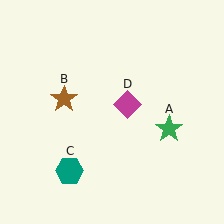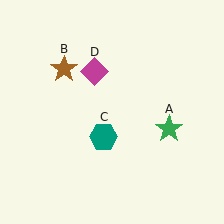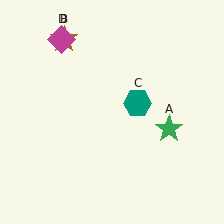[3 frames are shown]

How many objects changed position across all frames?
3 objects changed position: brown star (object B), teal hexagon (object C), magenta diamond (object D).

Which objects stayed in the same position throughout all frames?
Green star (object A) remained stationary.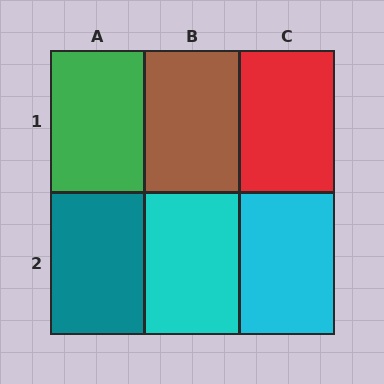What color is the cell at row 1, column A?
Green.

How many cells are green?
1 cell is green.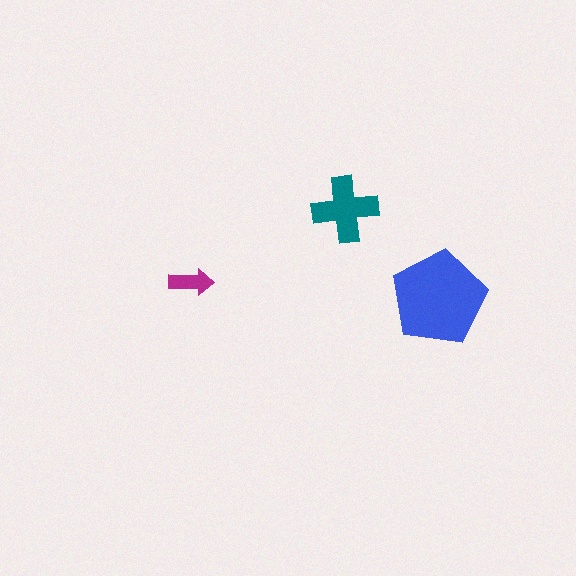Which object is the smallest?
The magenta arrow.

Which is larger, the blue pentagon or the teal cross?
The blue pentagon.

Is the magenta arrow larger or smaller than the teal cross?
Smaller.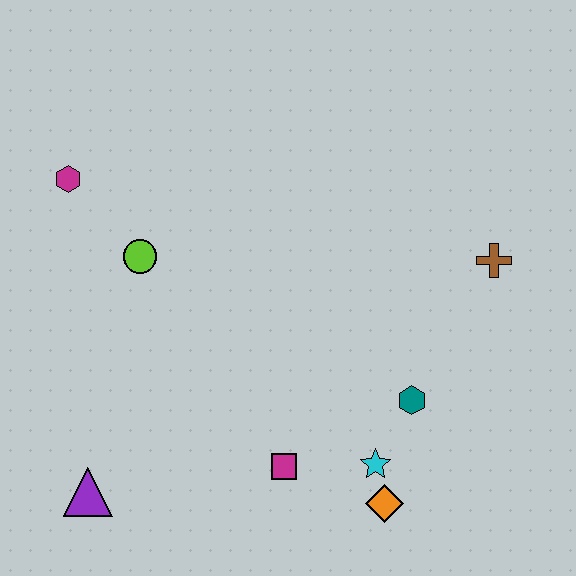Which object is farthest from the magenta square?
The magenta hexagon is farthest from the magenta square.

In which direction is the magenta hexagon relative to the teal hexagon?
The magenta hexagon is to the left of the teal hexagon.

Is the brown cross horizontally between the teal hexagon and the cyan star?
No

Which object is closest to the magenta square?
The cyan star is closest to the magenta square.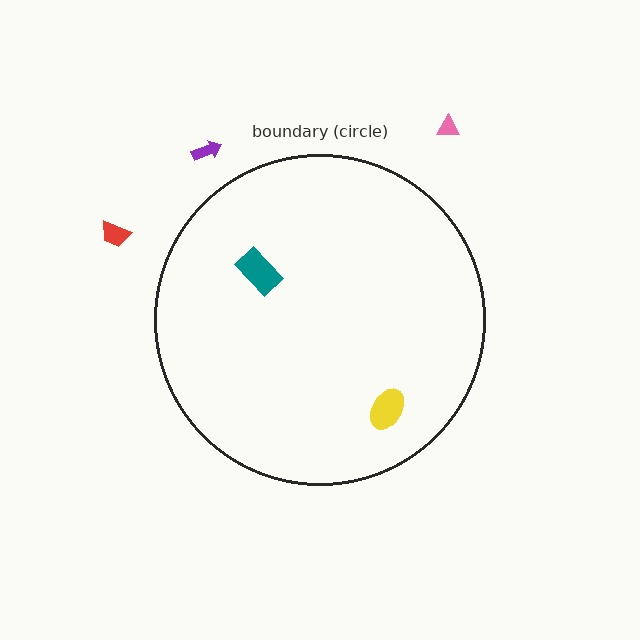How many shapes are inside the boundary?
2 inside, 3 outside.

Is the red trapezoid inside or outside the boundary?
Outside.